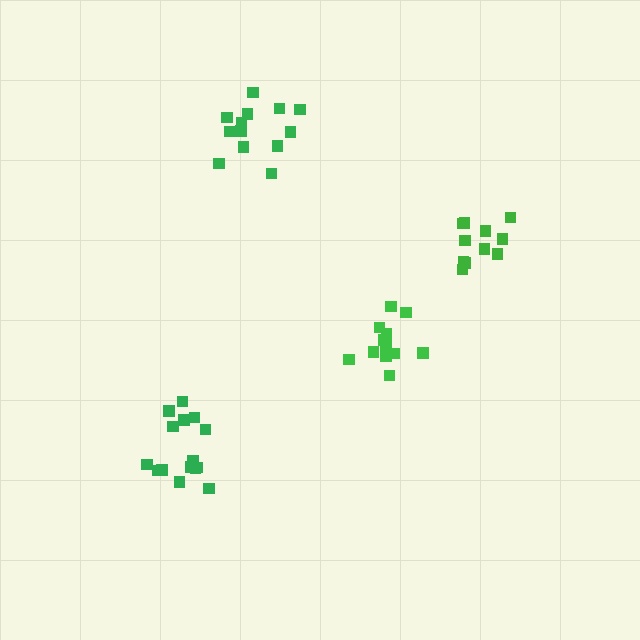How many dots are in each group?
Group 1: 11 dots, Group 2: 12 dots, Group 3: 13 dots, Group 4: 15 dots (51 total).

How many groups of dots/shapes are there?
There are 4 groups.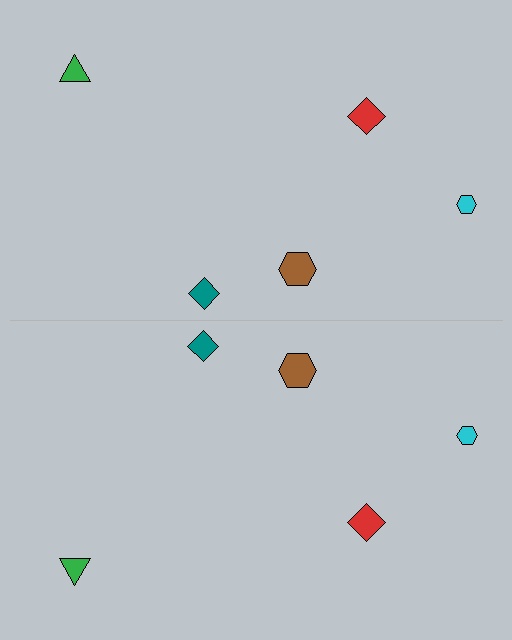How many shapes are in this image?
There are 10 shapes in this image.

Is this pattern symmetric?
Yes, this pattern has bilateral (reflection) symmetry.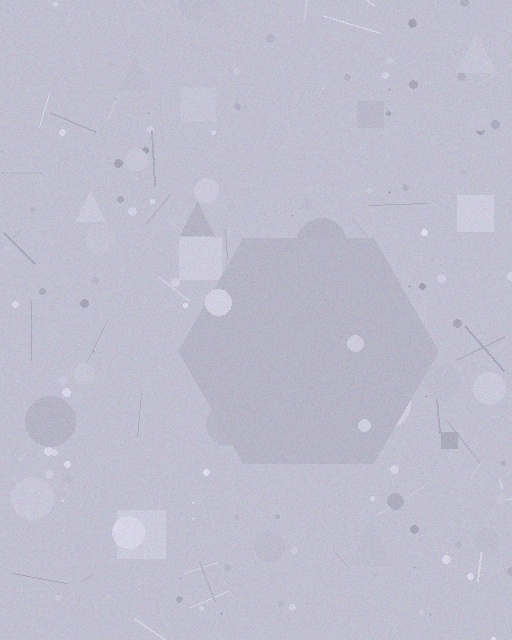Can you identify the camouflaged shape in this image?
The camouflaged shape is a hexagon.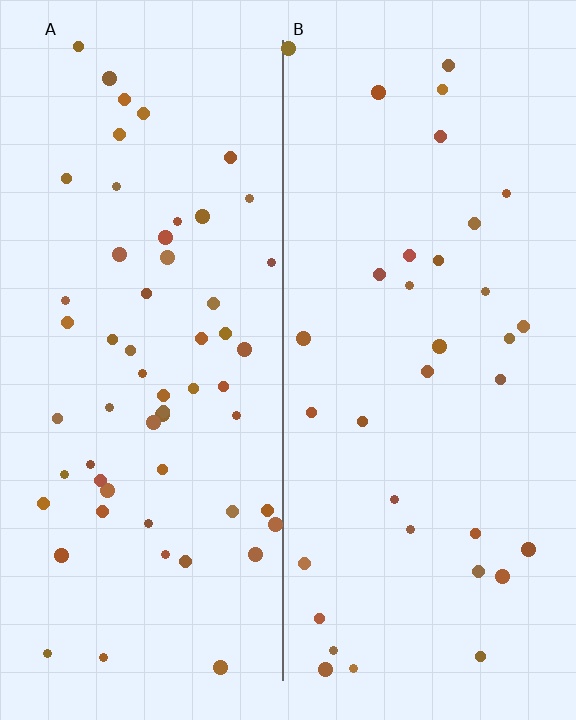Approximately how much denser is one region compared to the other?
Approximately 1.7× — region A over region B.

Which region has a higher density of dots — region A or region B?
A (the left).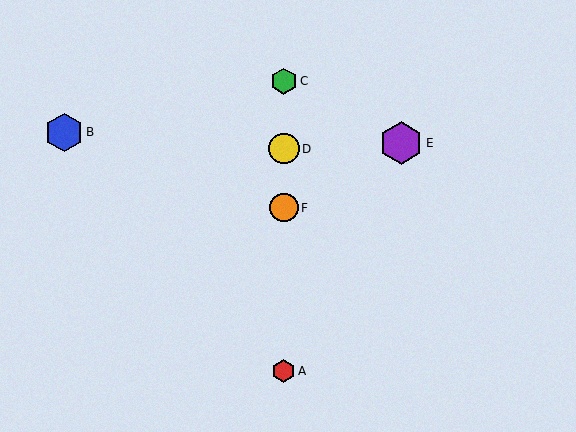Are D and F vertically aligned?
Yes, both are at x≈284.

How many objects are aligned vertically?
4 objects (A, C, D, F) are aligned vertically.